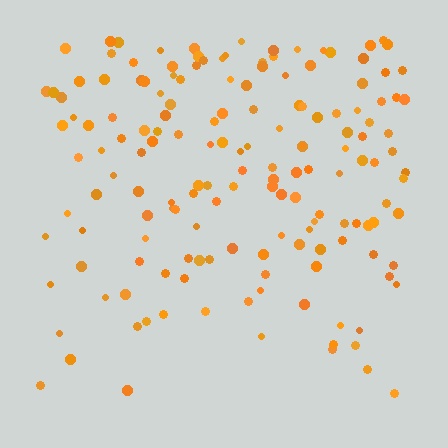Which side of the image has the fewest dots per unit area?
The bottom.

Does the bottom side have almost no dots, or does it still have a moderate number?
Still a moderate number, just noticeably fewer than the top.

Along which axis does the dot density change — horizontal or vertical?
Vertical.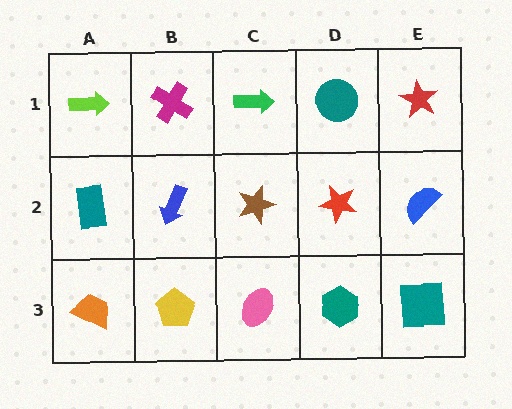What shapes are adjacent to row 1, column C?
A brown star (row 2, column C), a magenta cross (row 1, column B), a teal circle (row 1, column D).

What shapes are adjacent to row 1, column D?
A red star (row 2, column D), a green arrow (row 1, column C), a red star (row 1, column E).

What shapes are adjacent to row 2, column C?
A green arrow (row 1, column C), a pink ellipse (row 3, column C), a blue arrow (row 2, column B), a red star (row 2, column D).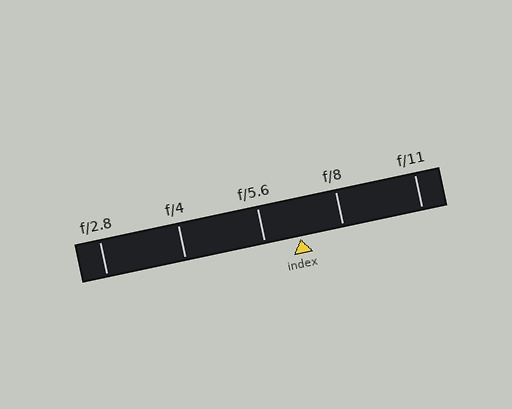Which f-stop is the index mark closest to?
The index mark is closest to f/5.6.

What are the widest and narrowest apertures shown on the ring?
The widest aperture shown is f/2.8 and the narrowest is f/11.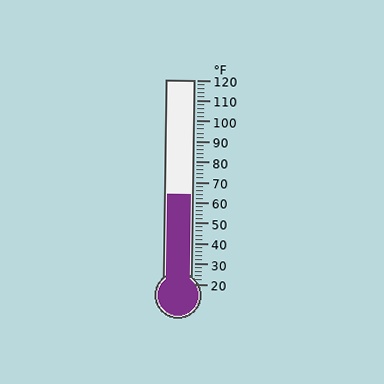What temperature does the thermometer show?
The thermometer shows approximately 64°F.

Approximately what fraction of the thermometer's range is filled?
The thermometer is filled to approximately 45% of its range.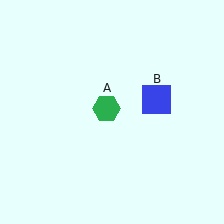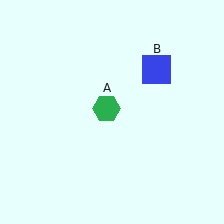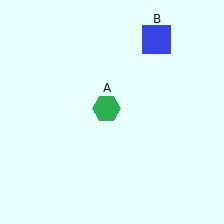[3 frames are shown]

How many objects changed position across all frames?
1 object changed position: blue square (object B).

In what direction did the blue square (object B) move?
The blue square (object B) moved up.